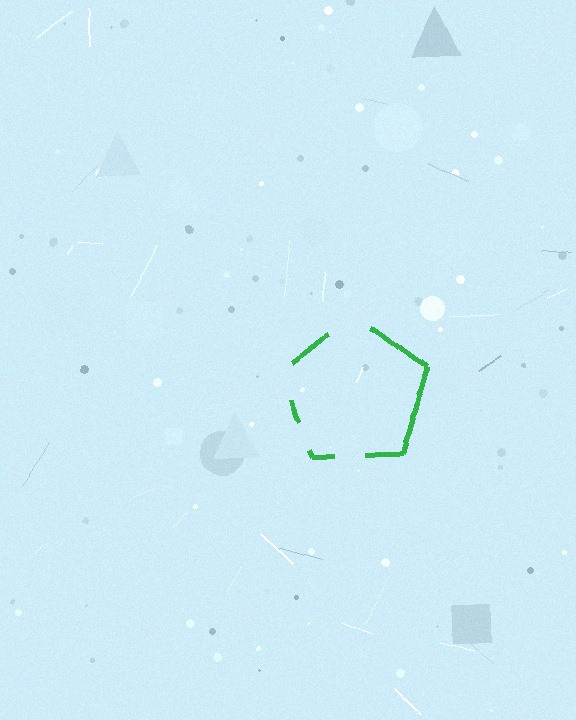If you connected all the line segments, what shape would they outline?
They would outline a pentagon.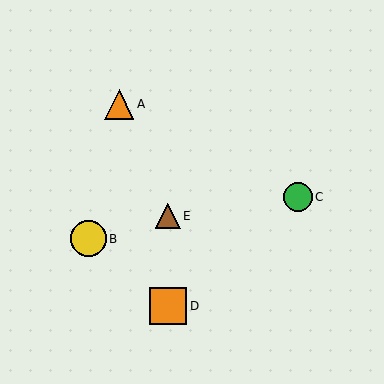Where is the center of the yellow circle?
The center of the yellow circle is at (88, 239).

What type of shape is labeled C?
Shape C is a green circle.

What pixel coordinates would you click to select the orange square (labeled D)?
Click at (168, 306) to select the orange square D.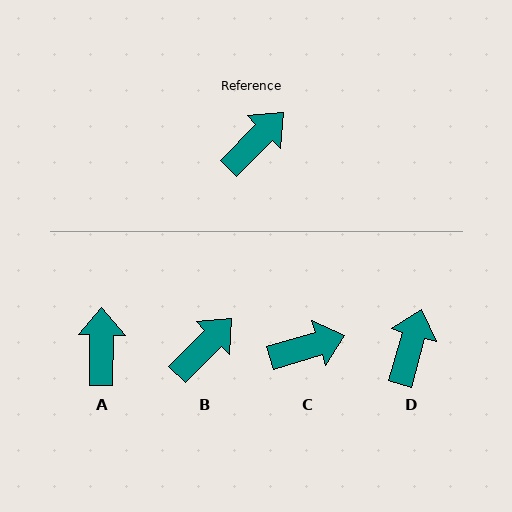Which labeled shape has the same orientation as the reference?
B.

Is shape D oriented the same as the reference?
No, it is off by about 29 degrees.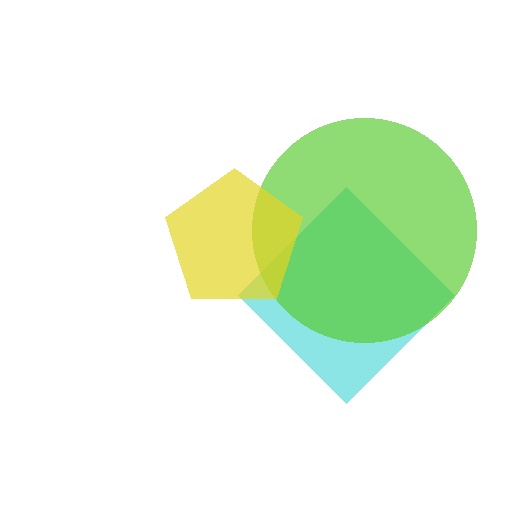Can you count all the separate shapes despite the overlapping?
Yes, there are 3 separate shapes.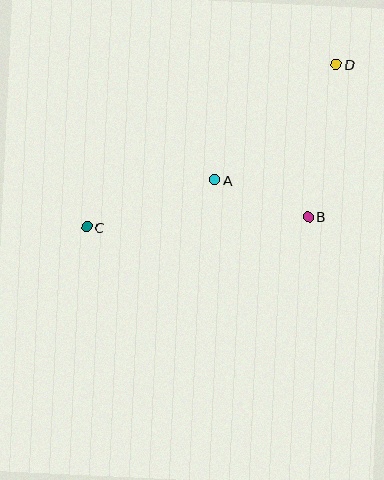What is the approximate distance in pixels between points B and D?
The distance between B and D is approximately 155 pixels.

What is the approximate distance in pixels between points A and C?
The distance between A and C is approximately 136 pixels.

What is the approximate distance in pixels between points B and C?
The distance between B and C is approximately 222 pixels.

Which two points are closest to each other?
Points A and B are closest to each other.